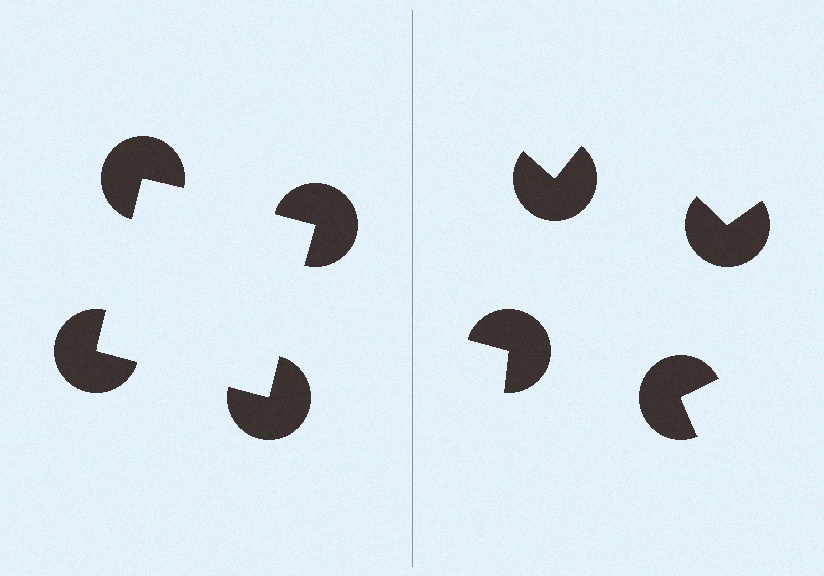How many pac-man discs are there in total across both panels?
8 — 4 on each side.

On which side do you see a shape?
An illusory square appears on the left side. On the right side the wedge cuts are rotated, so no coherent shape forms.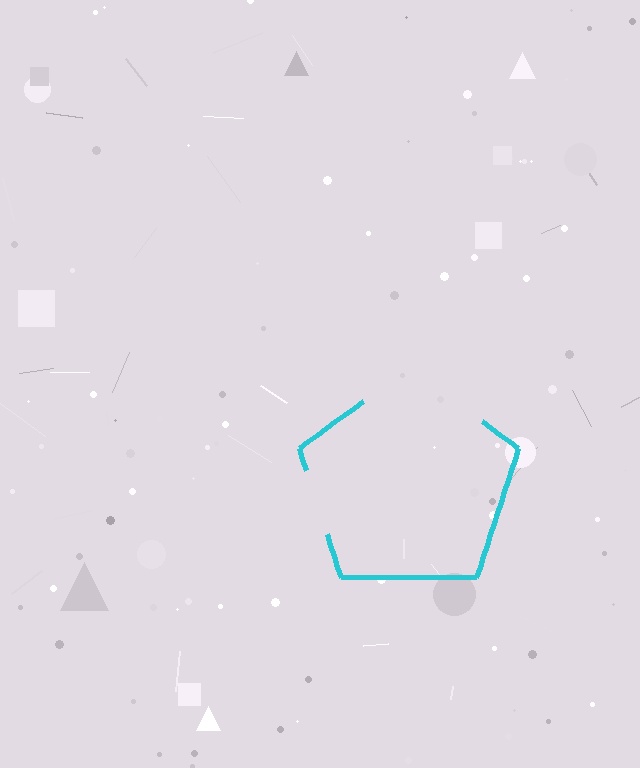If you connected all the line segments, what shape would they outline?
They would outline a pentagon.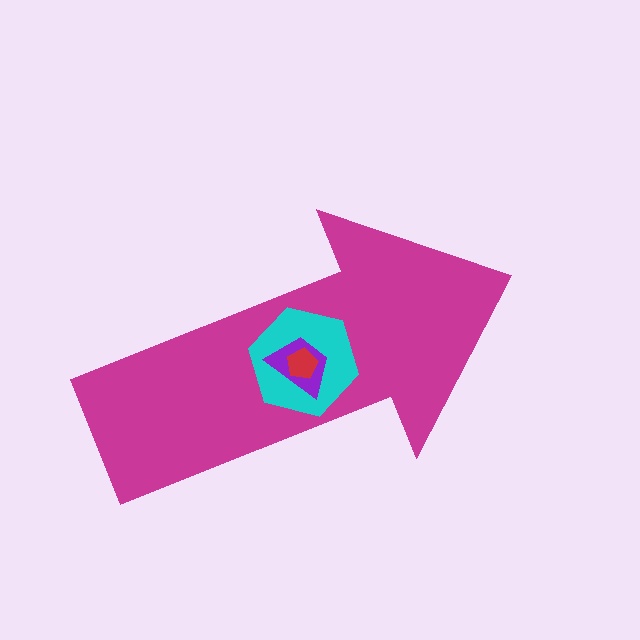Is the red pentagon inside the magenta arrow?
Yes.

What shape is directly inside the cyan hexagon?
The purple trapezoid.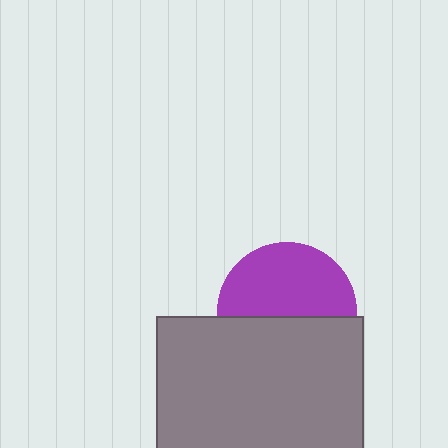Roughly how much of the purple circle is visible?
About half of it is visible (roughly 53%).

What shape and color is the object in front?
The object in front is a gray rectangle.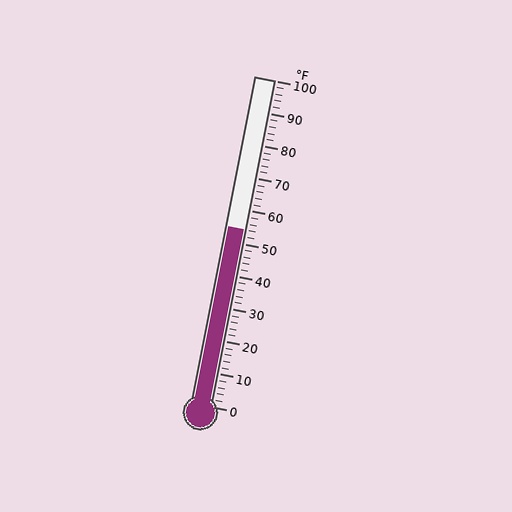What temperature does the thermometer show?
The thermometer shows approximately 54°F.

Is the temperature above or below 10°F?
The temperature is above 10°F.